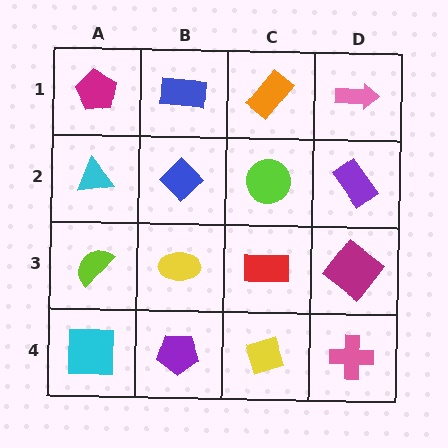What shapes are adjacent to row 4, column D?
A magenta diamond (row 3, column D), a yellow diamond (row 4, column C).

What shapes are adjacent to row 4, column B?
A yellow ellipse (row 3, column B), a cyan square (row 4, column A), a yellow diamond (row 4, column C).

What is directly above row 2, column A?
A magenta pentagon.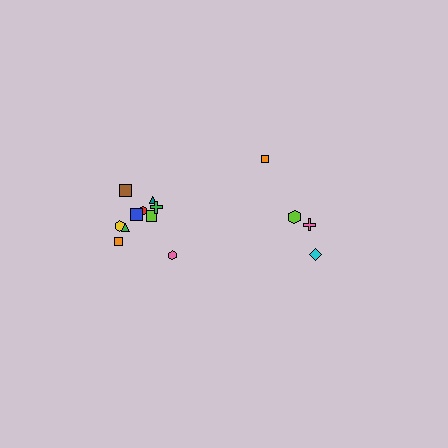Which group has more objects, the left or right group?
The left group.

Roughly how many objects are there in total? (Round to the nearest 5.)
Roughly 15 objects in total.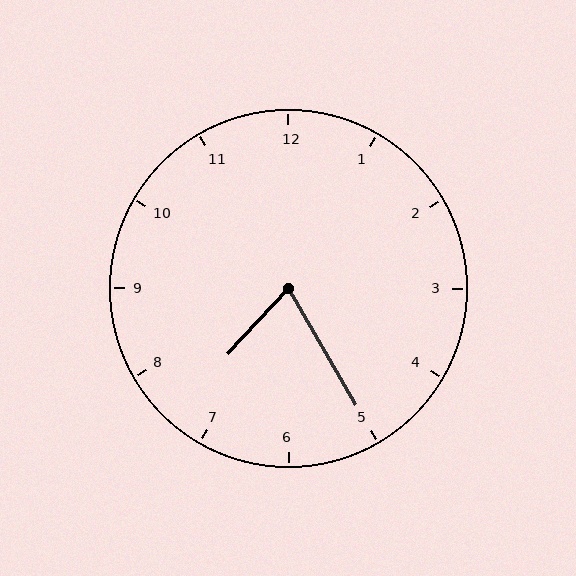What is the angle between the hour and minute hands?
Approximately 72 degrees.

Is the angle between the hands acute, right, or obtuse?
It is acute.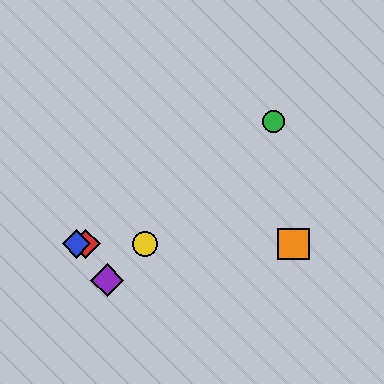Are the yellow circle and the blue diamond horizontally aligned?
Yes, both are at y≈244.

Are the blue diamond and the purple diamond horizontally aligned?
No, the blue diamond is at y≈244 and the purple diamond is at y≈280.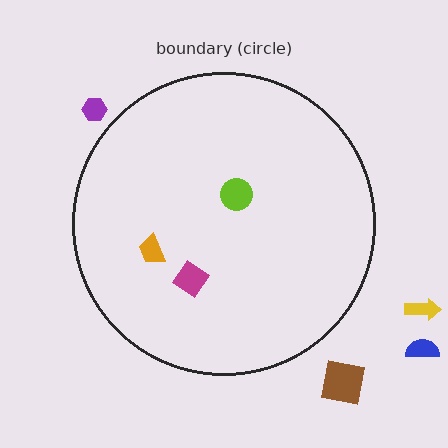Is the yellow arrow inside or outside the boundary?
Outside.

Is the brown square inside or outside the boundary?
Outside.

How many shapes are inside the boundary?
3 inside, 4 outside.